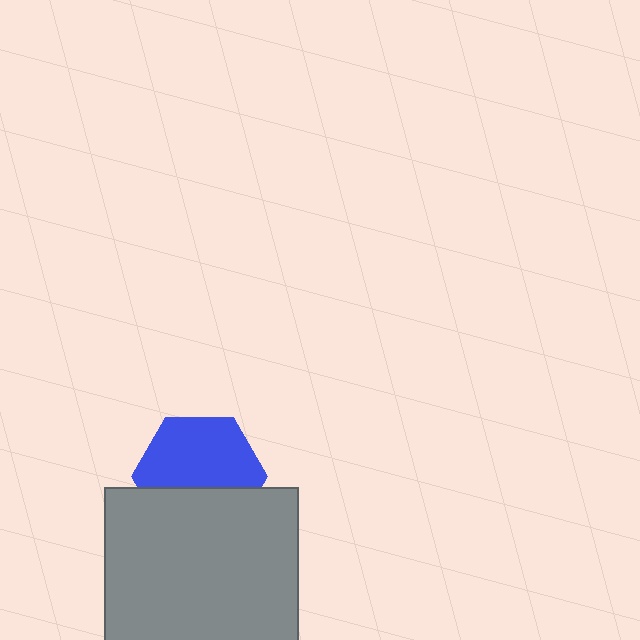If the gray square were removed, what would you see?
You would see the complete blue hexagon.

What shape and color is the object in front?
The object in front is a gray square.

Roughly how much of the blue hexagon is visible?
About half of it is visible (roughly 62%).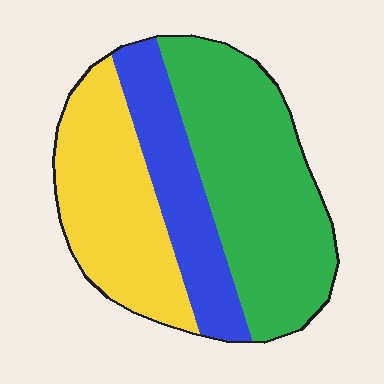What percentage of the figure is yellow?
Yellow takes up about one third (1/3) of the figure.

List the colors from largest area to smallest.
From largest to smallest: green, yellow, blue.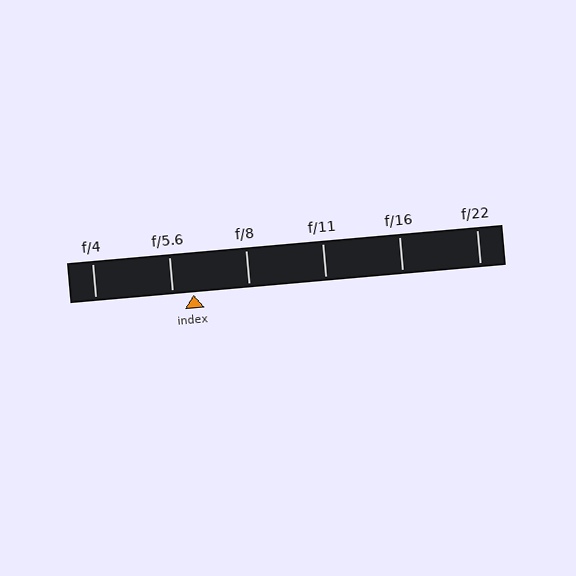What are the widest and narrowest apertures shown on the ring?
The widest aperture shown is f/4 and the narrowest is f/22.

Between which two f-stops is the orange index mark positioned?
The index mark is between f/5.6 and f/8.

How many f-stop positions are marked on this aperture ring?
There are 6 f-stop positions marked.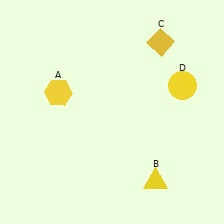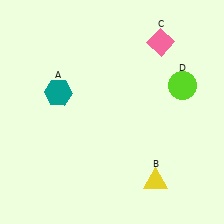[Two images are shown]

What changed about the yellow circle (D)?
In Image 1, D is yellow. In Image 2, it changed to lime.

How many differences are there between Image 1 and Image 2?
There are 3 differences between the two images.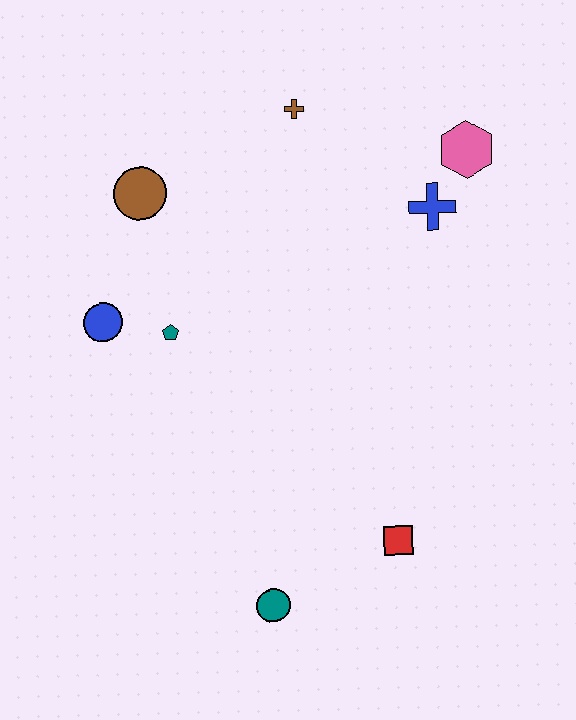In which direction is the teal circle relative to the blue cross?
The teal circle is below the blue cross.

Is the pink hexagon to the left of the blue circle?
No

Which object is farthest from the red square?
The brown cross is farthest from the red square.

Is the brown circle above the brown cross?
No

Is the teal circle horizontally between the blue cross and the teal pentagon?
Yes